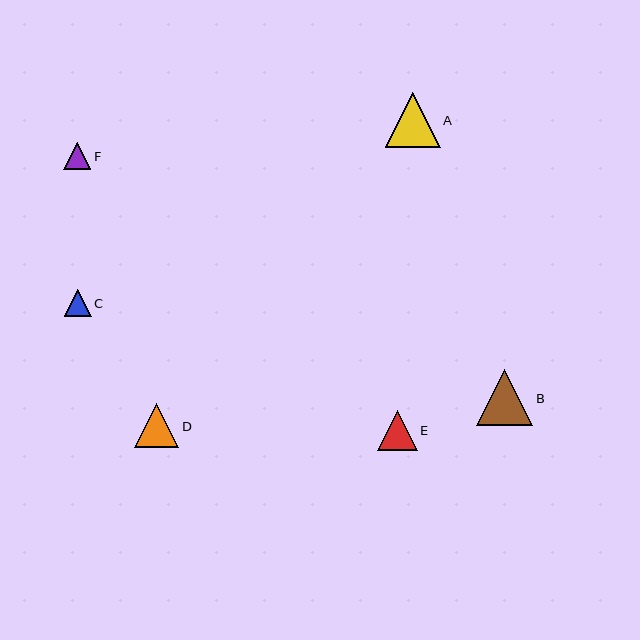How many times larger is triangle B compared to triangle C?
Triangle B is approximately 2.1 times the size of triangle C.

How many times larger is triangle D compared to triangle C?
Triangle D is approximately 1.6 times the size of triangle C.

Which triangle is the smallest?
Triangle C is the smallest with a size of approximately 27 pixels.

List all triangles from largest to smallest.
From largest to smallest: B, A, D, E, F, C.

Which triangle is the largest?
Triangle B is the largest with a size of approximately 56 pixels.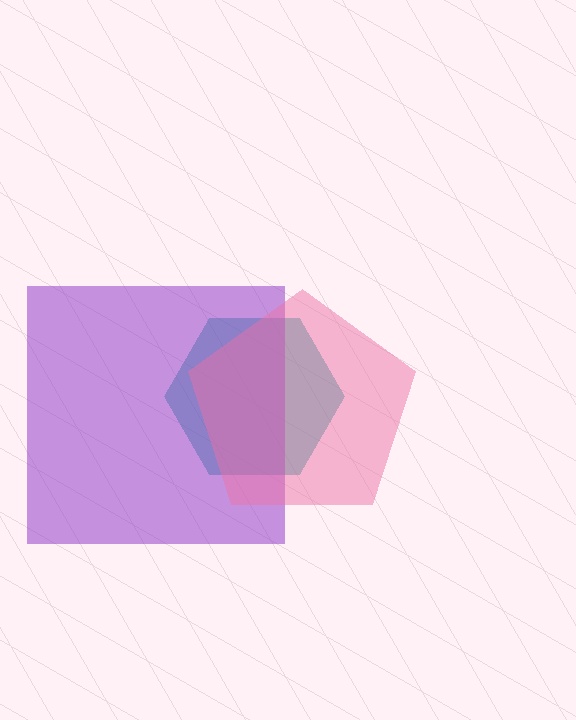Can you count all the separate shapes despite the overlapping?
Yes, there are 3 separate shapes.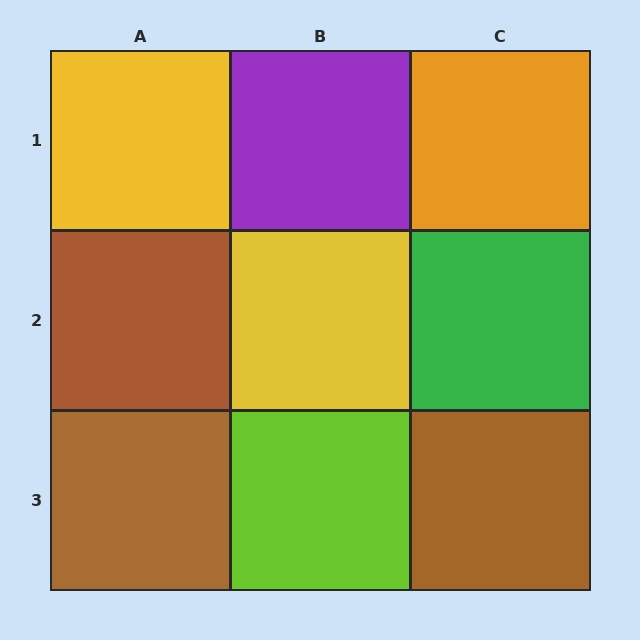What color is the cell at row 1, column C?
Orange.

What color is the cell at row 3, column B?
Lime.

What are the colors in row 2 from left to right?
Brown, yellow, green.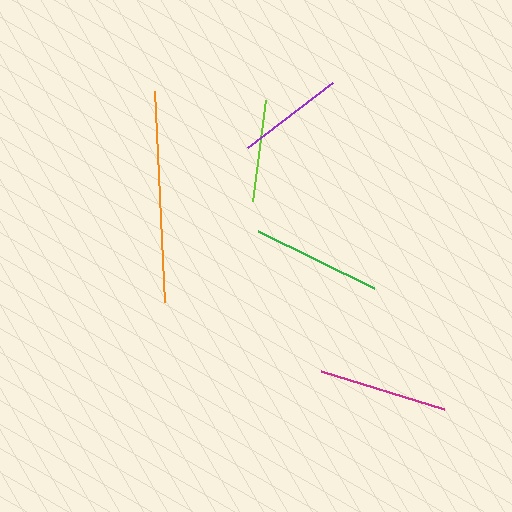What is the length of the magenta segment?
The magenta segment is approximately 128 pixels long.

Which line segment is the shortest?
The lime line is the shortest at approximately 103 pixels.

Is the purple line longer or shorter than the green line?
The green line is longer than the purple line.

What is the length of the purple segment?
The purple segment is approximately 106 pixels long.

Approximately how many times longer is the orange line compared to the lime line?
The orange line is approximately 2.1 times the length of the lime line.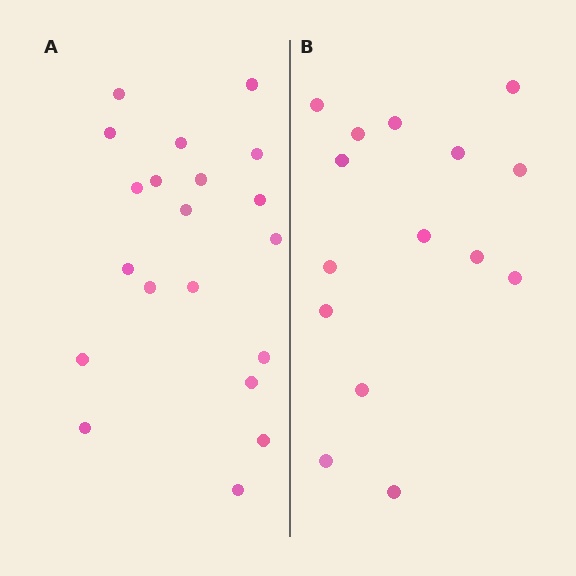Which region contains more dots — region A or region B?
Region A (the left region) has more dots.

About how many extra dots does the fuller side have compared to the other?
Region A has about 5 more dots than region B.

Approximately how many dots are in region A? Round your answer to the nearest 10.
About 20 dots.